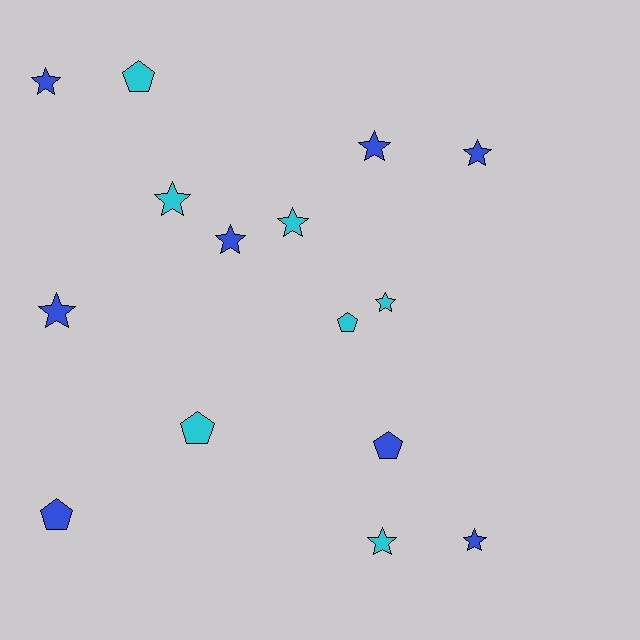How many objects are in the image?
There are 15 objects.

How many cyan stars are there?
There are 4 cyan stars.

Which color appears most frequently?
Blue, with 8 objects.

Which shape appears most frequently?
Star, with 10 objects.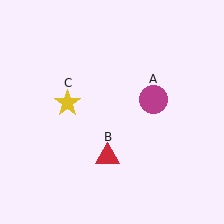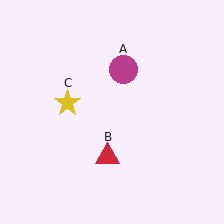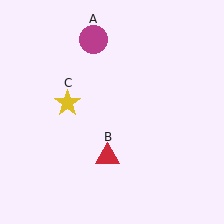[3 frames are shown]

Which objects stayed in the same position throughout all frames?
Red triangle (object B) and yellow star (object C) remained stationary.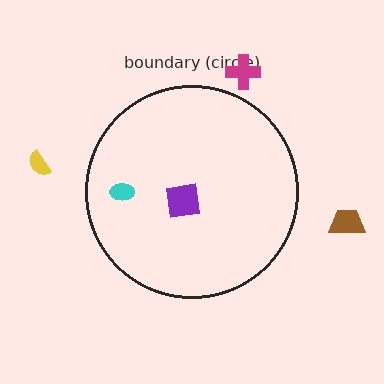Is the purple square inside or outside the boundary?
Inside.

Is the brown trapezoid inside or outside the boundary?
Outside.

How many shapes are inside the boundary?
2 inside, 3 outside.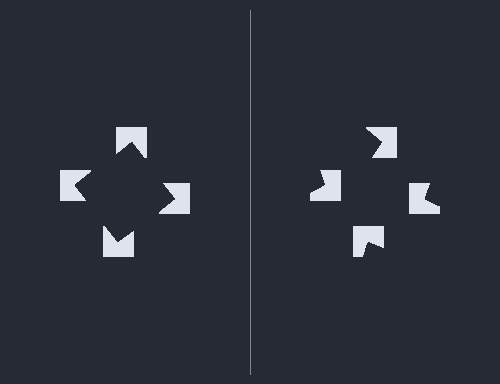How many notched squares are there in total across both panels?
8 — 4 on each side.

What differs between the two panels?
The notched squares are positioned identically on both sides; only the wedge orientations differ. On the left they align to a square; on the right they are misaligned.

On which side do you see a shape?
An illusory square appears on the left side. On the right side the wedge cuts are rotated, so no coherent shape forms.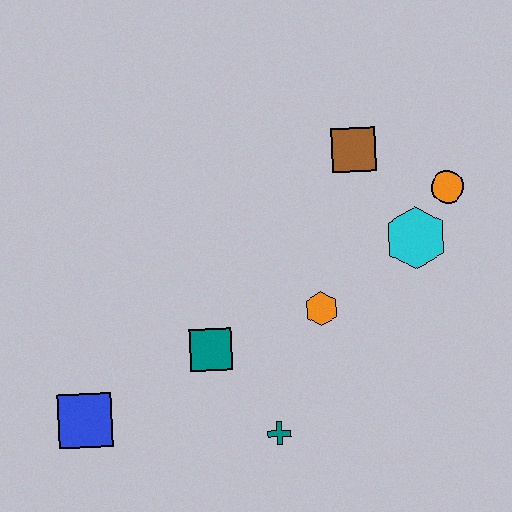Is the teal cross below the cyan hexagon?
Yes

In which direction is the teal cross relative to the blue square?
The teal cross is to the right of the blue square.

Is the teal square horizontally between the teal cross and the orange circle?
No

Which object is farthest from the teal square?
The orange circle is farthest from the teal square.